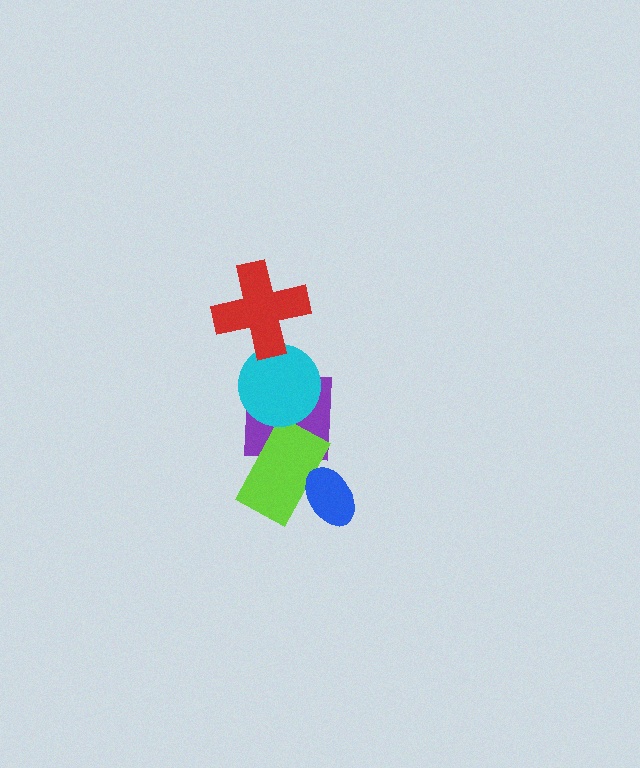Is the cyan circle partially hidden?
Yes, it is partially covered by another shape.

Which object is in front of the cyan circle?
The red cross is in front of the cyan circle.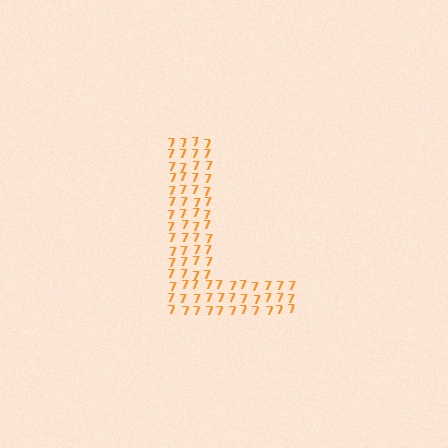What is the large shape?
The large shape is the letter L.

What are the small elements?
The small elements are digit 7's.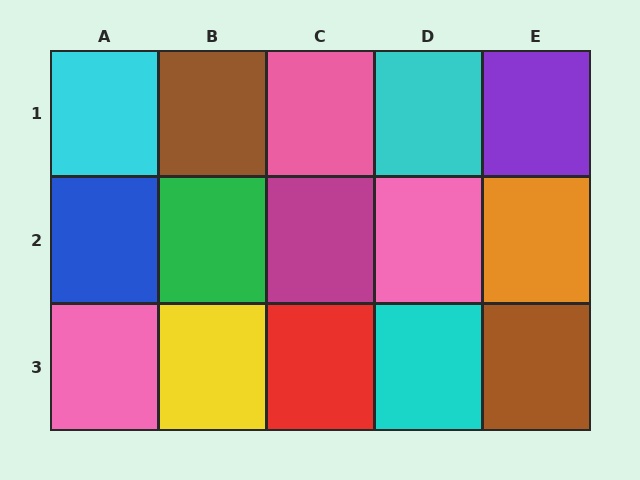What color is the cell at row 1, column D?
Cyan.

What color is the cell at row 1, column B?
Brown.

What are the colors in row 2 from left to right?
Blue, green, magenta, pink, orange.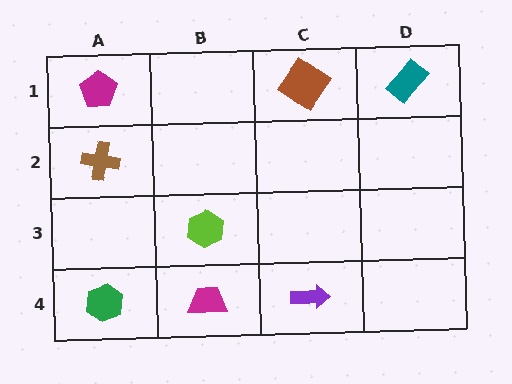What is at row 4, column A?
A green hexagon.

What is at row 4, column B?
A magenta trapezoid.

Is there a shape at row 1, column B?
No, that cell is empty.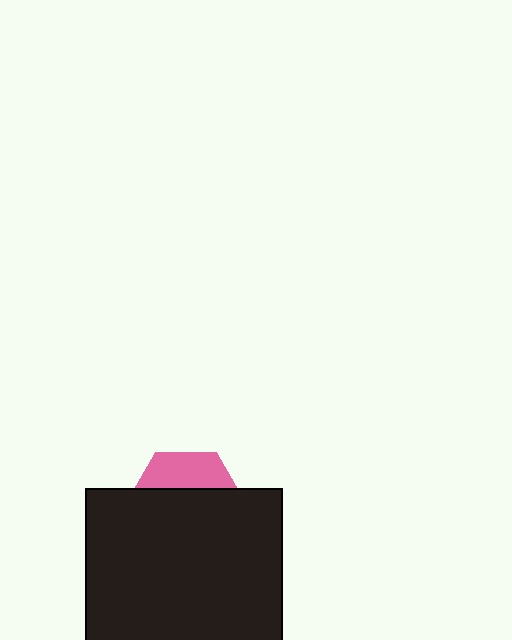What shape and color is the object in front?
The object in front is a black square.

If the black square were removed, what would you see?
You would see the complete pink hexagon.